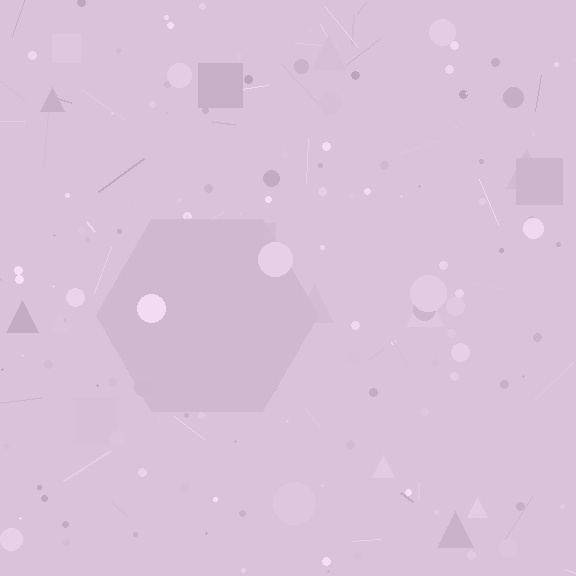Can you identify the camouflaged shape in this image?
The camouflaged shape is a hexagon.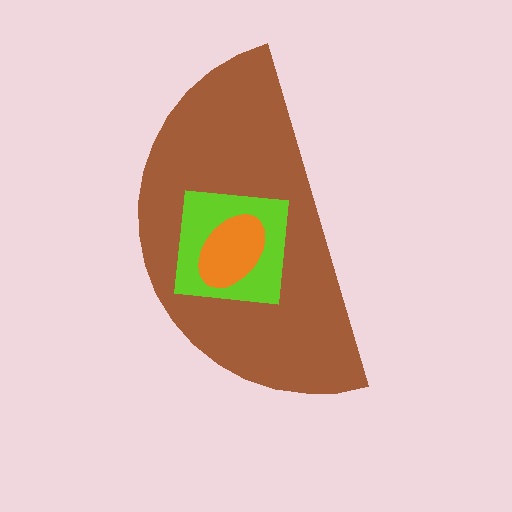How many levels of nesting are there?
3.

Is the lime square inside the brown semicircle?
Yes.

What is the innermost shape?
The orange ellipse.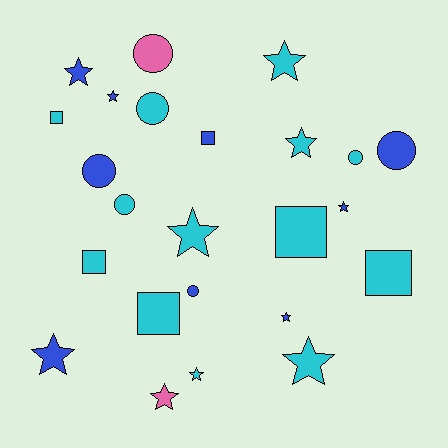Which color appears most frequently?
Cyan, with 13 objects.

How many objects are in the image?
There are 24 objects.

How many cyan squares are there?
There are 5 cyan squares.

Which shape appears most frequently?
Star, with 11 objects.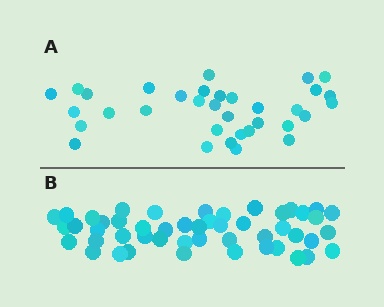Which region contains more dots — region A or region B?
Region B (the bottom region) has more dots.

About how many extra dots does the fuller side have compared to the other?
Region B has approximately 15 more dots than region A.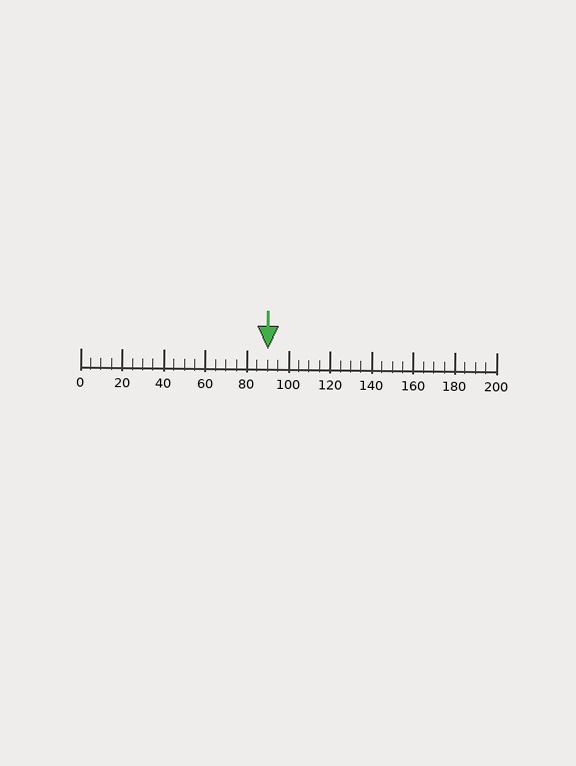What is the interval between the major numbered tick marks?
The major tick marks are spaced 20 units apart.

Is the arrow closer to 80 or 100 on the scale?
The arrow is closer to 100.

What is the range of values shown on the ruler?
The ruler shows values from 0 to 200.